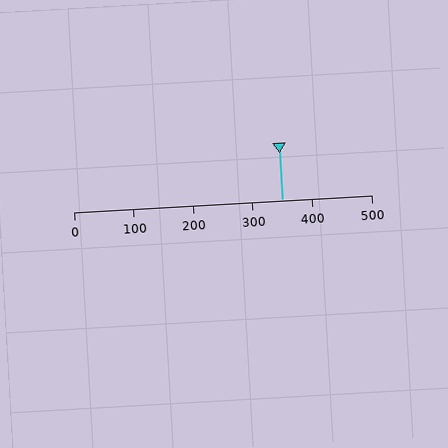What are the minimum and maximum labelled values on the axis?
The axis runs from 0 to 500.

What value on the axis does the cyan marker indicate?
The marker indicates approximately 350.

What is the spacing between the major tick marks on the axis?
The major ticks are spaced 100 apart.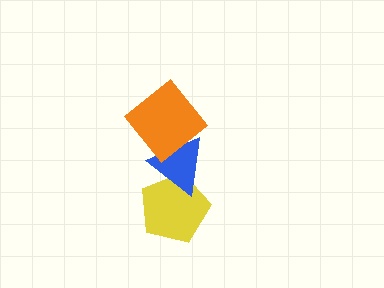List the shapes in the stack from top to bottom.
From top to bottom: the orange diamond, the blue triangle, the yellow pentagon.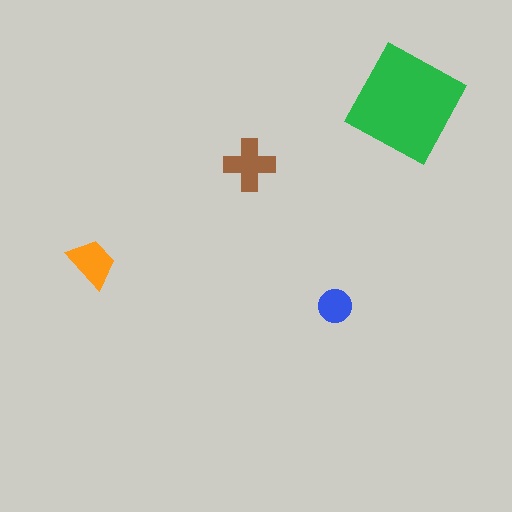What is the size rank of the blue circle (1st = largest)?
4th.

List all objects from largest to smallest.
The green square, the brown cross, the orange trapezoid, the blue circle.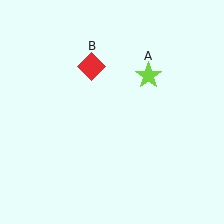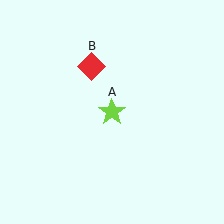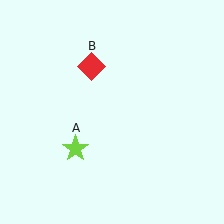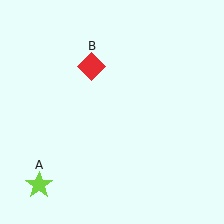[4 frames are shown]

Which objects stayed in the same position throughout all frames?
Red diamond (object B) remained stationary.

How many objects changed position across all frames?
1 object changed position: lime star (object A).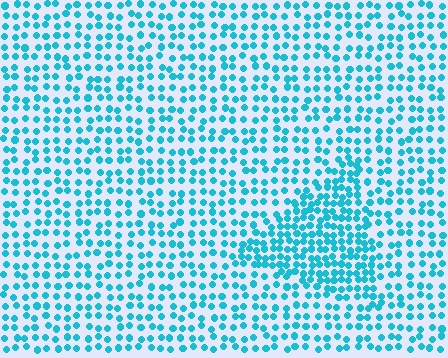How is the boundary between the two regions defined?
The boundary is defined by a change in element density (approximately 1.8x ratio). All elements are the same color, size, and shape.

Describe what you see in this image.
The image contains small cyan elements arranged at two different densities. A triangle-shaped region is visible where the elements are more densely packed than the surrounding area.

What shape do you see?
I see a triangle.